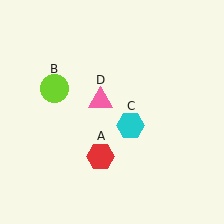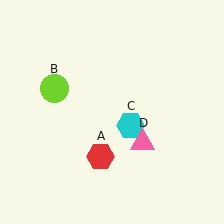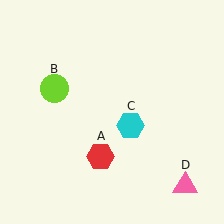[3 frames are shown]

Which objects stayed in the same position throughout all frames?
Red hexagon (object A) and lime circle (object B) and cyan hexagon (object C) remained stationary.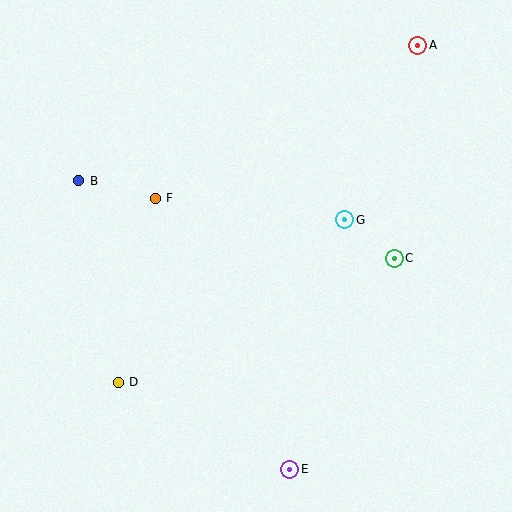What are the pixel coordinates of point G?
Point G is at (345, 220).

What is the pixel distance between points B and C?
The distance between B and C is 325 pixels.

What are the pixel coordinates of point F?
Point F is at (155, 198).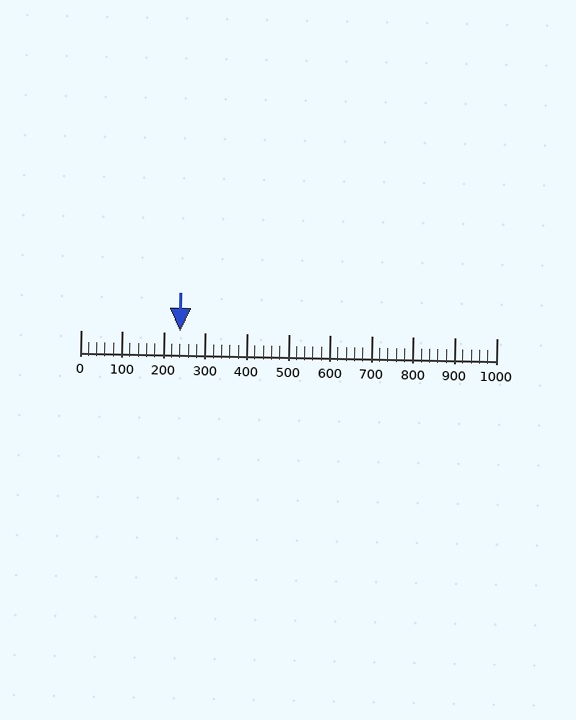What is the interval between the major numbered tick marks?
The major tick marks are spaced 100 units apart.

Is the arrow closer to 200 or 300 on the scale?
The arrow is closer to 200.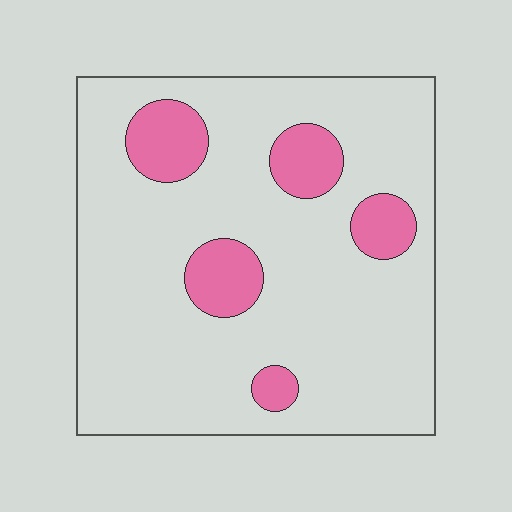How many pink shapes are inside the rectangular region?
5.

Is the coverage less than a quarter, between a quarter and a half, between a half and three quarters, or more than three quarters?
Less than a quarter.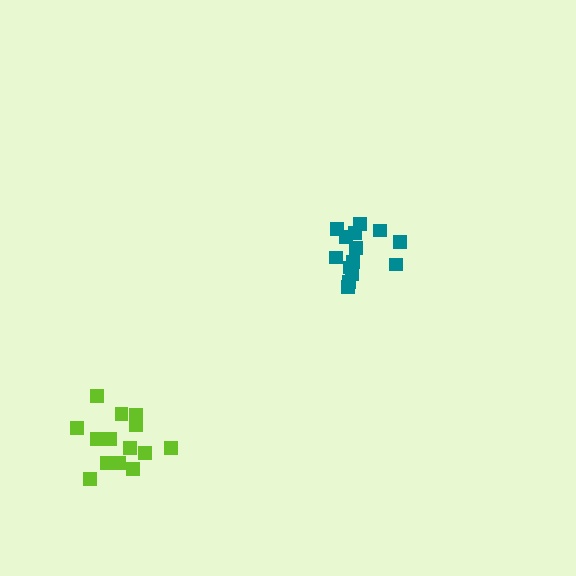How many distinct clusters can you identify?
There are 2 distinct clusters.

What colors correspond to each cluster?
The clusters are colored: teal, lime.